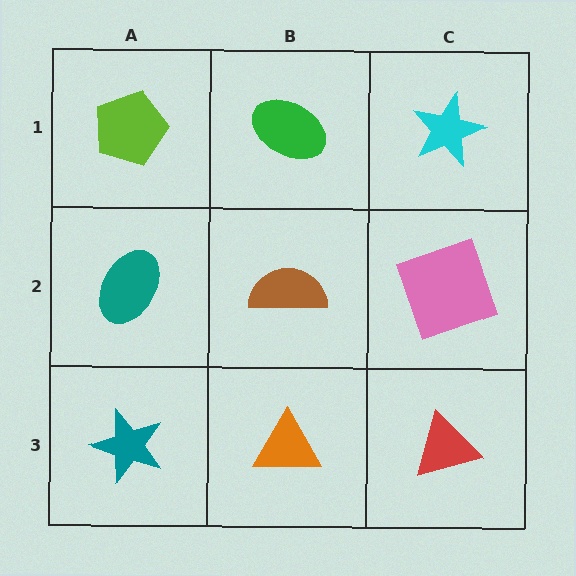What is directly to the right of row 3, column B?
A red triangle.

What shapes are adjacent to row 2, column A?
A lime pentagon (row 1, column A), a teal star (row 3, column A), a brown semicircle (row 2, column B).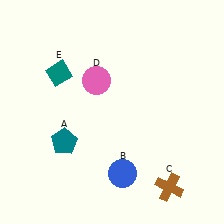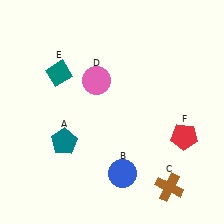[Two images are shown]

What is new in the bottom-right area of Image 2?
A red pentagon (F) was added in the bottom-right area of Image 2.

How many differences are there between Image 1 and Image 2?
There is 1 difference between the two images.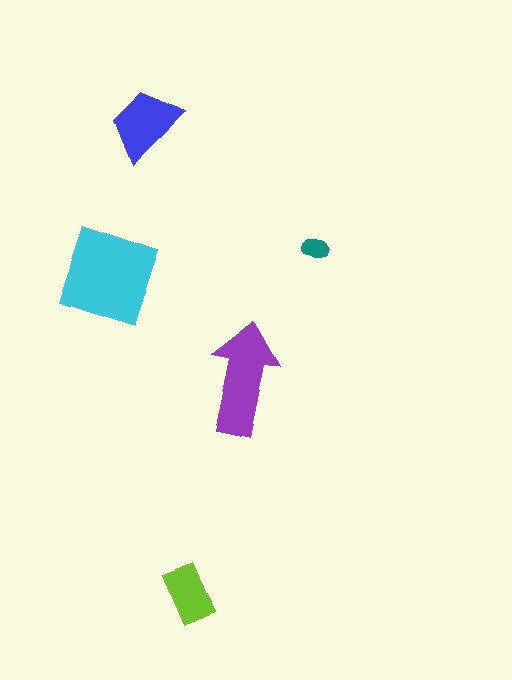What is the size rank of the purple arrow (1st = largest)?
2nd.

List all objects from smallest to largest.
The teal ellipse, the lime rectangle, the blue trapezoid, the purple arrow, the cyan square.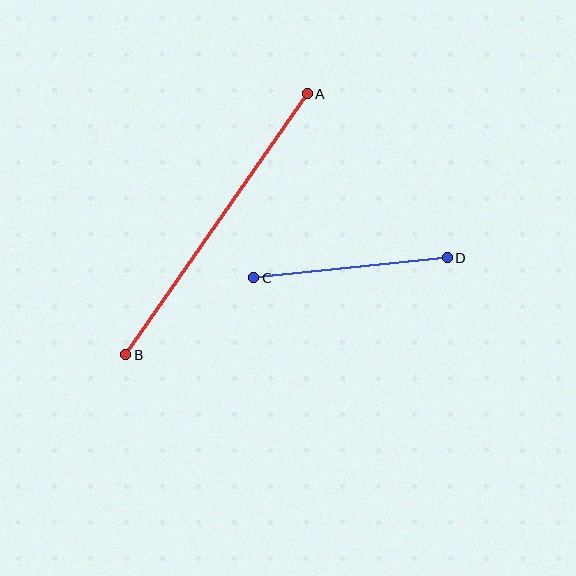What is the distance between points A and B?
The distance is approximately 318 pixels.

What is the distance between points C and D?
The distance is approximately 195 pixels.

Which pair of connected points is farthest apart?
Points A and B are farthest apart.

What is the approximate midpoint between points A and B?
The midpoint is at approximately (216, 224) pixels.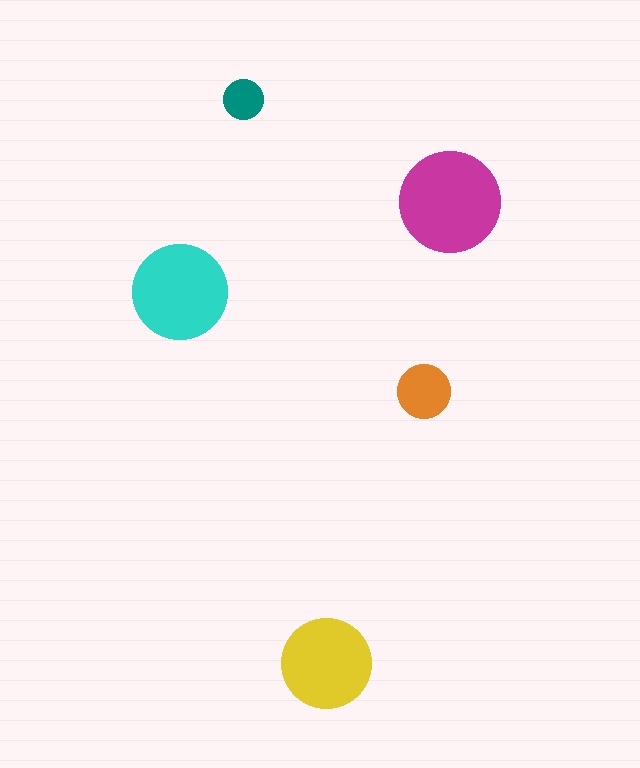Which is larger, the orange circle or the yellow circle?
The yellow one.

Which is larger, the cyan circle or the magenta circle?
The magenta one.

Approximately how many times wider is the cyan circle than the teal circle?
About 2.5 times wider.